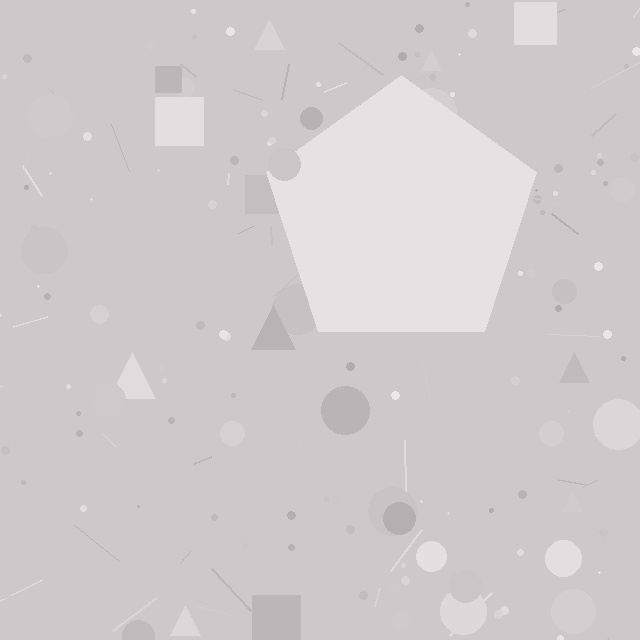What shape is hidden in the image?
A pentagon is hidden in the image.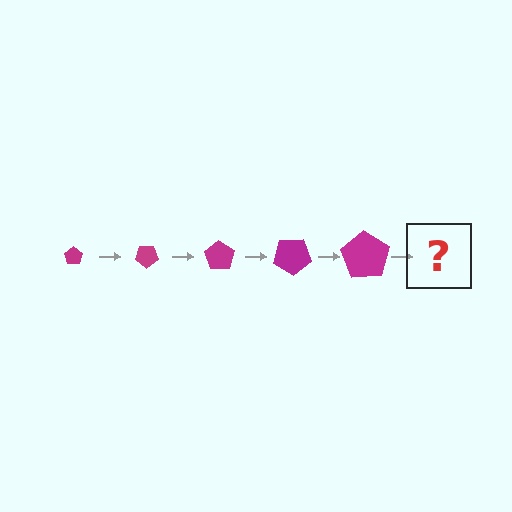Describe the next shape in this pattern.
It should be a pentagon, larger than the previous one and rotated 175 degrees from the start.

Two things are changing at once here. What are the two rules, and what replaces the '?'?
The two rules are that the pentagon grows larger each step and it rotates 35 degrees each step. The '?' should be a pentagon, larger than the previous one and rotated 175 degrees from the start.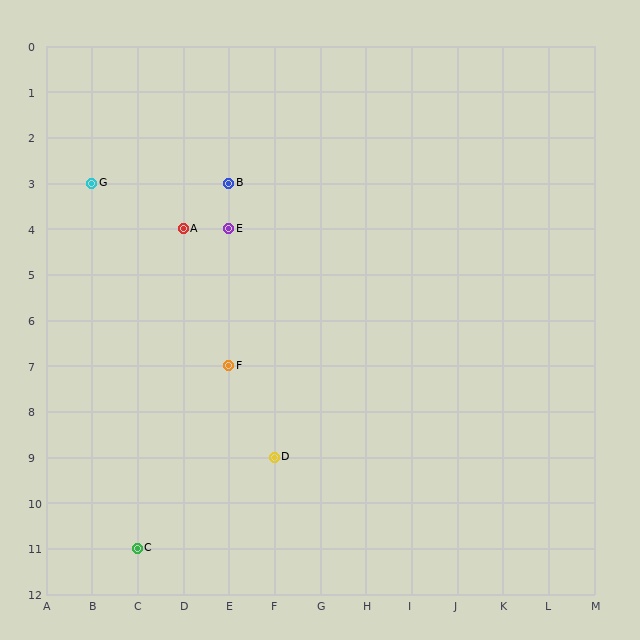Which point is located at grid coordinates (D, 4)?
Point A is at (D, 4).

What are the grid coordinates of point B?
Point B is at grid coordinates (E, 3).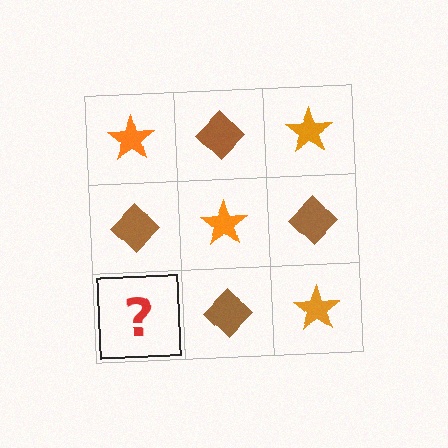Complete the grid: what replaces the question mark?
The question mark should be replaced with an orange star.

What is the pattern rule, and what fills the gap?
The rule is that it alternates orange star and brown diamond in a checkerboard pattern. The gap should be filled with an orange star.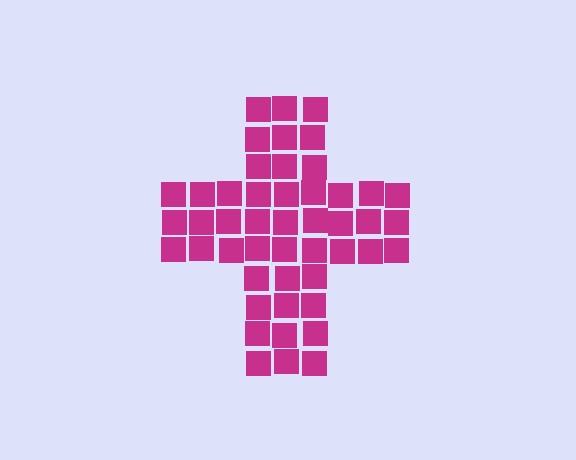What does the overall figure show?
The overall figure shows a cross.